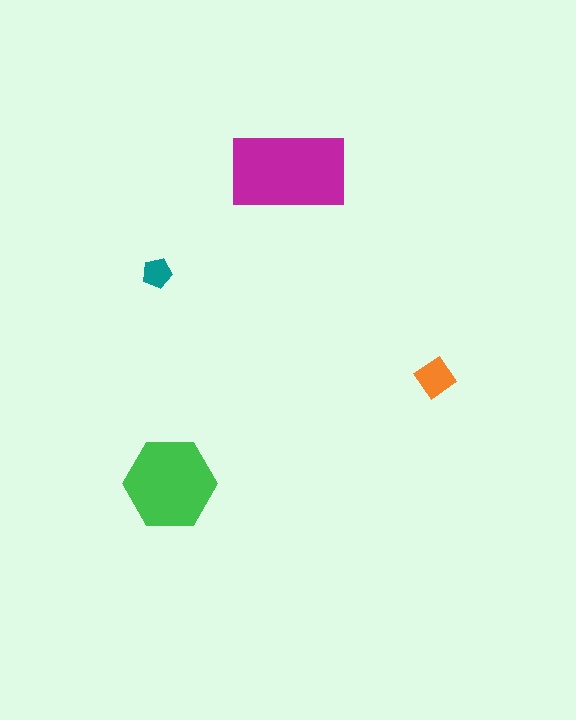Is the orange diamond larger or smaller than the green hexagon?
Smaller.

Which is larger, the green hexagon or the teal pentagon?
The green hexagon.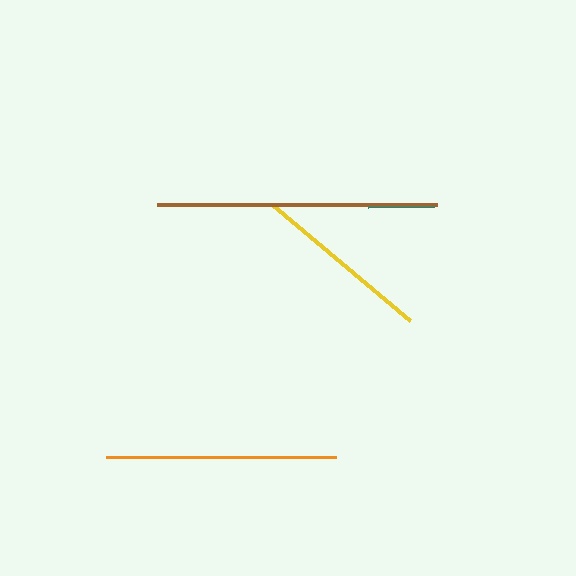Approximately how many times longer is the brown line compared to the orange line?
The brown line is approximately 1.2 times the length of the orange line.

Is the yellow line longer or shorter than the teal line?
The yellow line is longer than the teal line.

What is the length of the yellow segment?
The yellow segment is approximately 180 pixels long.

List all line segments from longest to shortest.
From longest to shortest: brown, orange, yellow, teal.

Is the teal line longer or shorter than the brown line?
The brown line is longer than the teal line.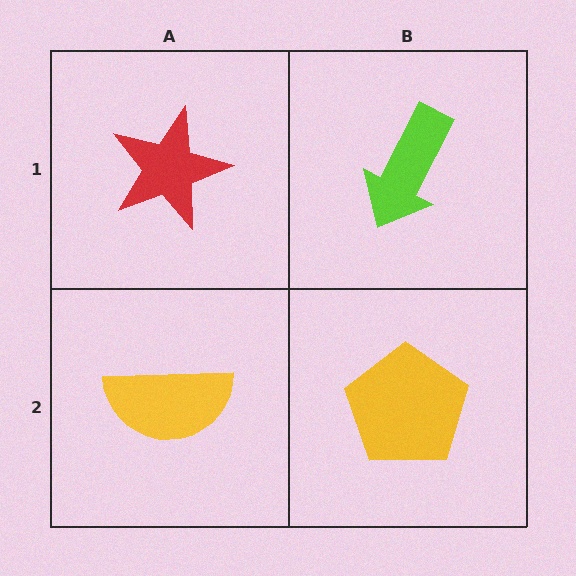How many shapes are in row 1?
2 shapes.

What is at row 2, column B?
A yellow pentagon.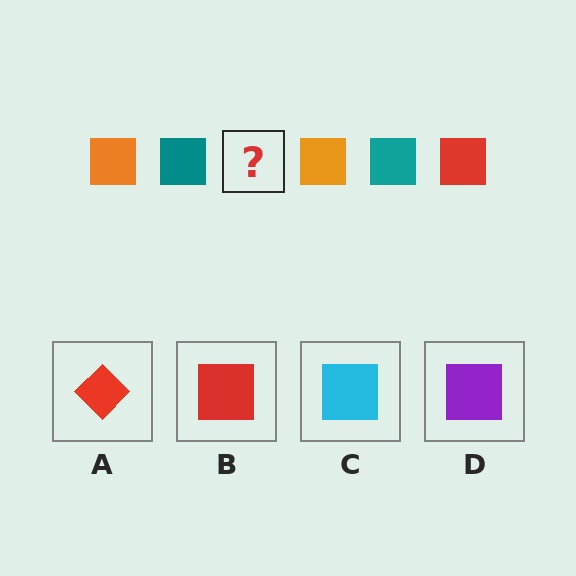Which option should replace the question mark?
Option B.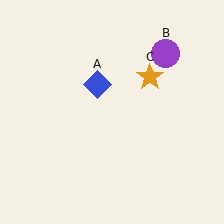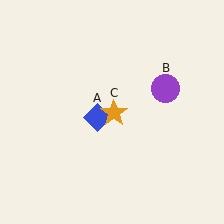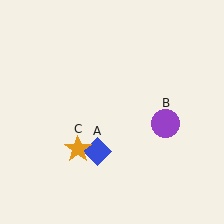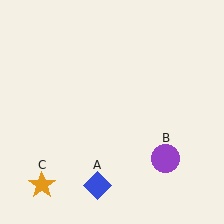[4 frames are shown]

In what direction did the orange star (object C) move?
The orange star (object C) moved down and to the left.